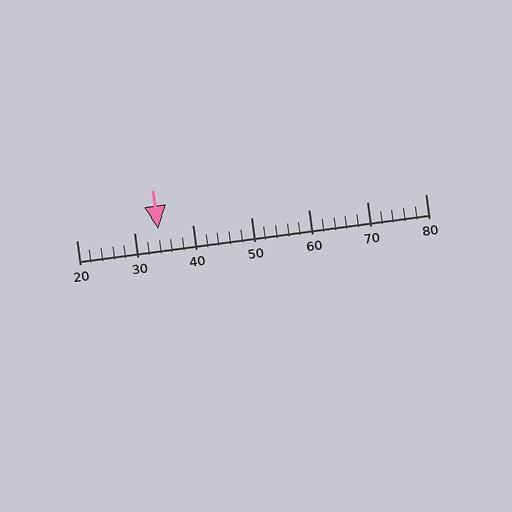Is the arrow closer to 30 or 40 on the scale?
The arrow is closer to 30.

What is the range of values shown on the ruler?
The ruler shows values from 20 to 80.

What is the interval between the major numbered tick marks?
The major tick marks are spaced 10 units apart.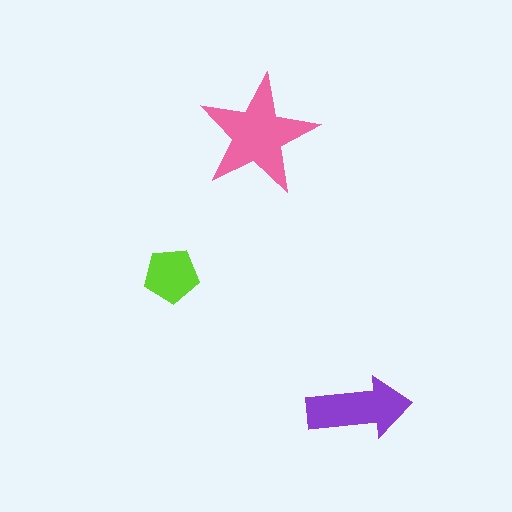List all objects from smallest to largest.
The lime pentagon, the purple arrow, the pink star.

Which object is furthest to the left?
The lime pentagon is leftmost.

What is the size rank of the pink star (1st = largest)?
1st.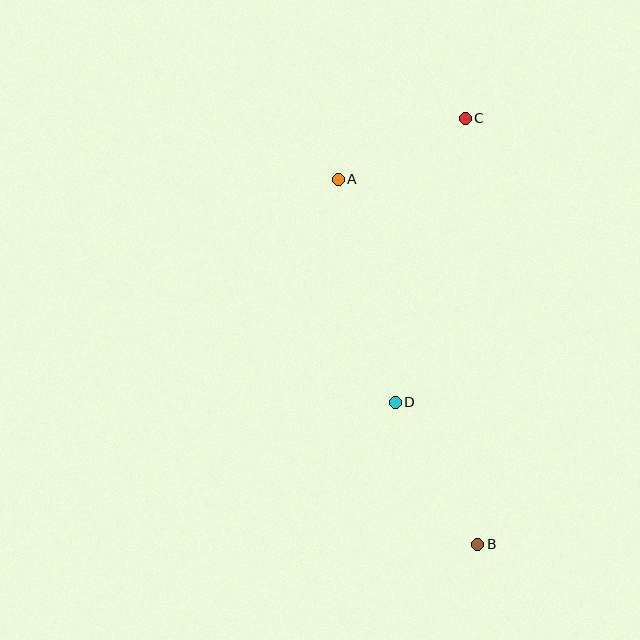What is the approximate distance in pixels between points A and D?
The distance between A and D is approximately 230 pixels.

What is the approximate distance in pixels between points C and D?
The distance between C and D is approximately 293 pixels.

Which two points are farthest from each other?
Points B and C are farthest from each other.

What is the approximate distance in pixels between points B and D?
The distance between B and D is approximately 165 pixels.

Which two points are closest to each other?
Points A and C are closest to each other.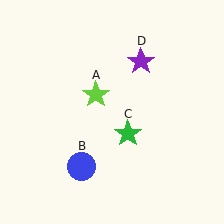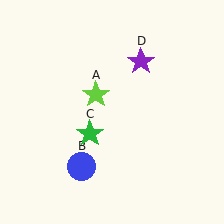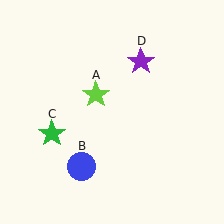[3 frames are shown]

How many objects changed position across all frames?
1 object changed position: green star (object C).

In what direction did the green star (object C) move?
The green star (object C) moved left.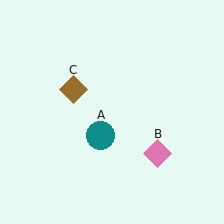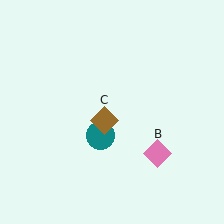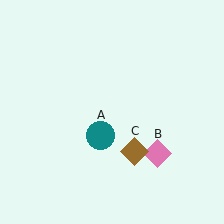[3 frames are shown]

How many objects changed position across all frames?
1 object changed position: brown diamond (object C).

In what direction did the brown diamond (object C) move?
The brown diamond (object C) moved down and to the right.